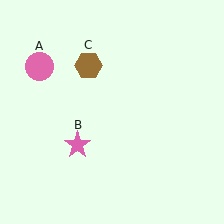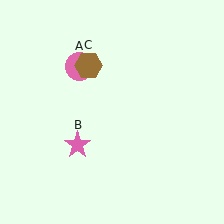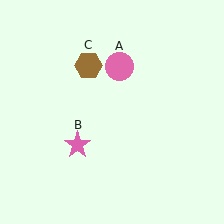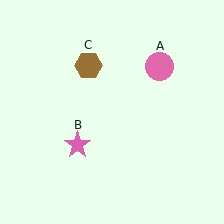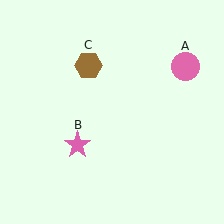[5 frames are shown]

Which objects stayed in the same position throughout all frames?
Pink star (object B) and brown hexagon (object C) remained stationary.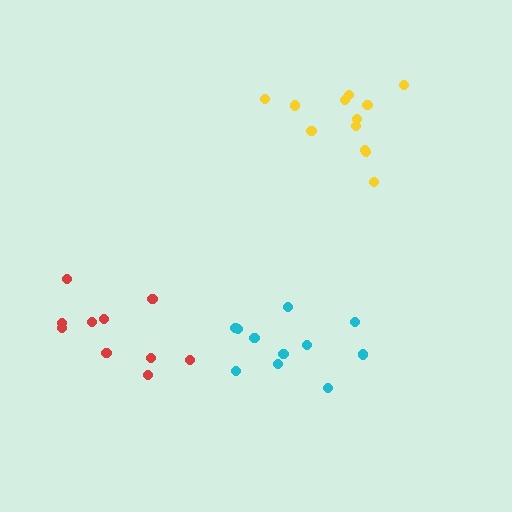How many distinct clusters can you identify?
There are 3 distinct clusters.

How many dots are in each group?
Group 1: 10 dots, Group 2: 12 dots, Group 3: 11 dots (33 total).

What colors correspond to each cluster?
The clusters are colored: red, yellow, cyan.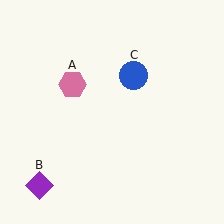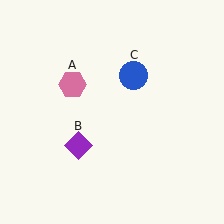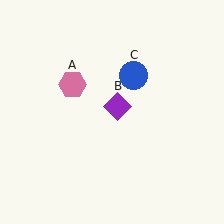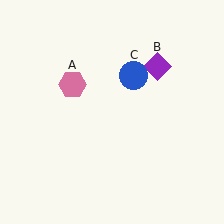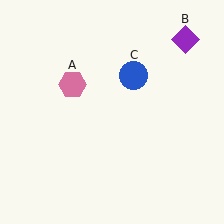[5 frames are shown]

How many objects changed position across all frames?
1 object changed position: purple diamond (object B).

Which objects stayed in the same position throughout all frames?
Pink hexagon (object A) and blue circle (object C) remained stationary.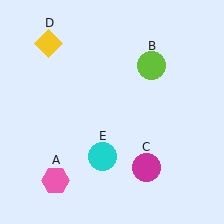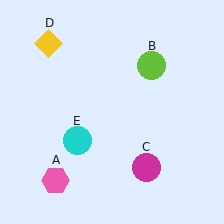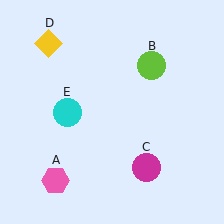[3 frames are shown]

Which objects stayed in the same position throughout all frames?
Pink hexagon (object A) and lime circle (object B) and magenta circle (object C) and yellow diamond (object D) remained stationary.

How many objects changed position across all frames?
1 object changed position: cyan circle (object E).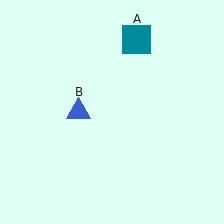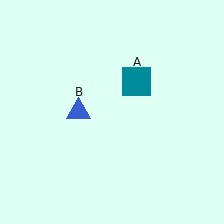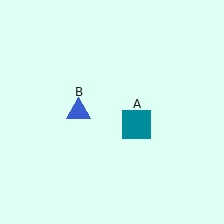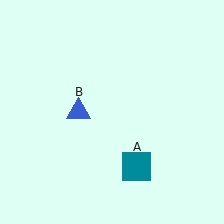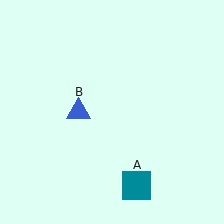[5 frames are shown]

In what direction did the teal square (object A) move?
The teal square (object A) moved down.